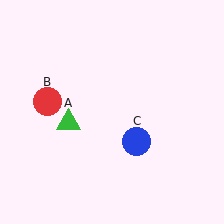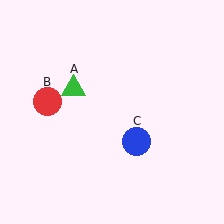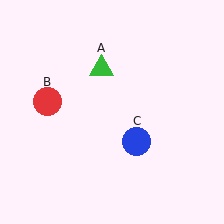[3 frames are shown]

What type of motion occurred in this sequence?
The green triangle (object A) rotated clockwise around the center of the scene.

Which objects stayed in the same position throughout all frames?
Red circle (object B) and blue circle (object C) remained stationary.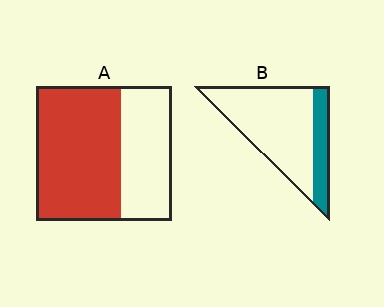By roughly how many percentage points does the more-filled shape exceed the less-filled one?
By roughly 40 percentage points (A over B).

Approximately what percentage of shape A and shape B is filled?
A is approximately 60% and B is approximately 25%.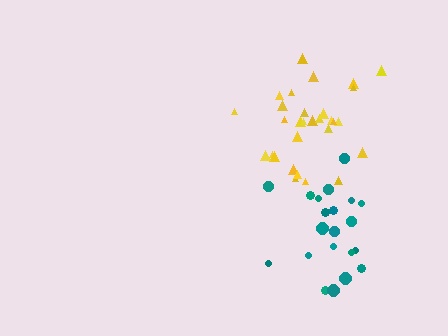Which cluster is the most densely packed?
Teal.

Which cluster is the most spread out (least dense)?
Yellow.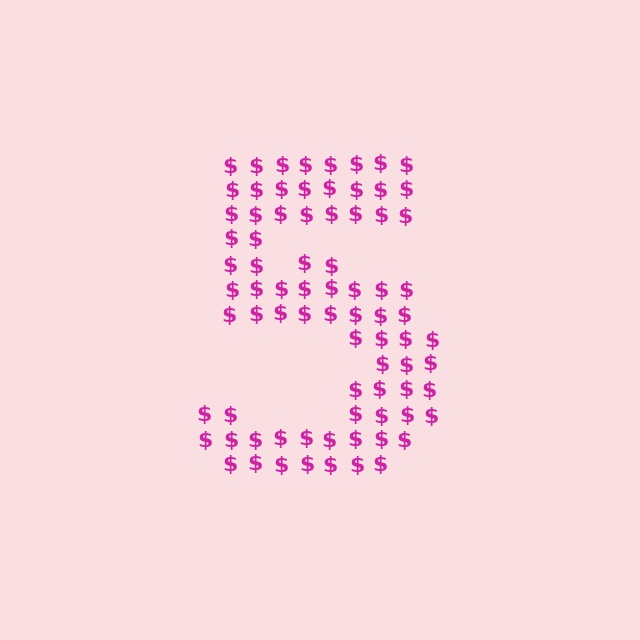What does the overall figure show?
The overall figure shows the digit 5.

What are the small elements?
The small elements are dollar signs.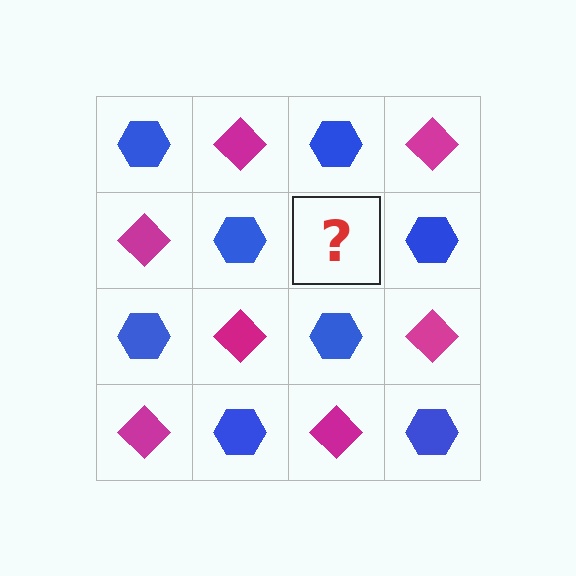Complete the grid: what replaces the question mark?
The question mark should be replaced with a magenta diamond.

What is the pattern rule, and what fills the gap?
The rule is that it alternates blue hexagon and magenta diamond in a checkerboard pattern. The gap should be filled with a magenta diamond.